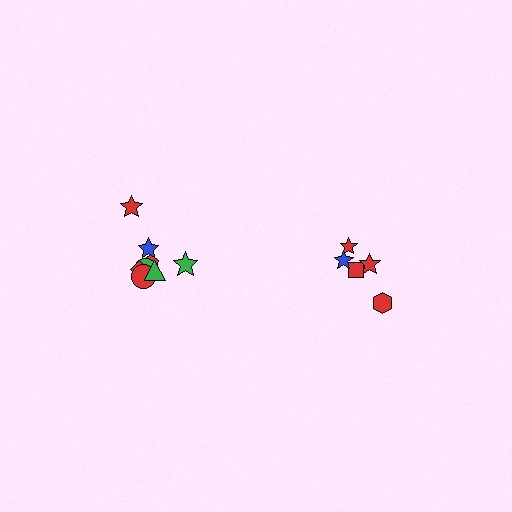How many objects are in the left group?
There are 8 objects.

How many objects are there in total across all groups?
There are 13 objects.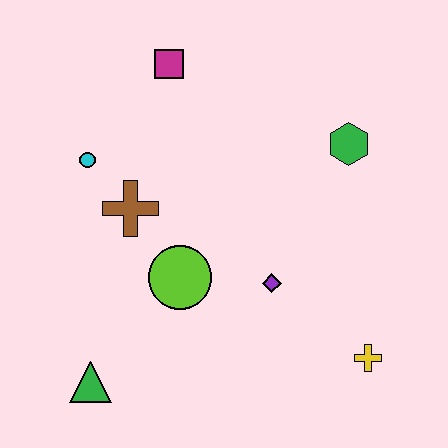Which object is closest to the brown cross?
The cyan circle is closest to the brown cross.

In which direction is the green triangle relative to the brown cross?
The green triangle is below the brown cross.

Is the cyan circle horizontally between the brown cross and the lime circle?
No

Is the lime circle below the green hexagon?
Yes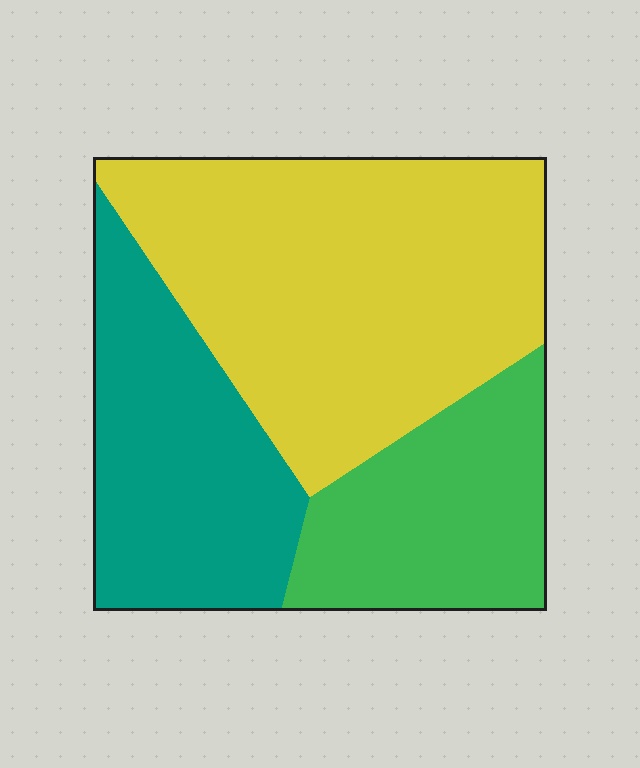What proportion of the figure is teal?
Teal covers roughly 30% of the figure.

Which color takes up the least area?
Green, at roughly 25%.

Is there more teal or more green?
Teal.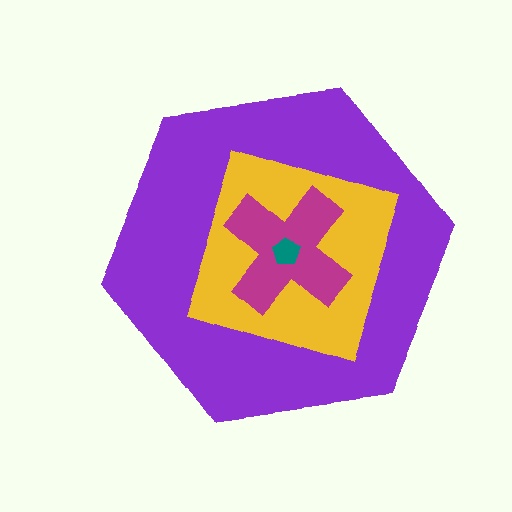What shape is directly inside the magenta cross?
The teal pentagon.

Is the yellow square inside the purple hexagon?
Yes.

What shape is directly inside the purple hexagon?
The yellow square.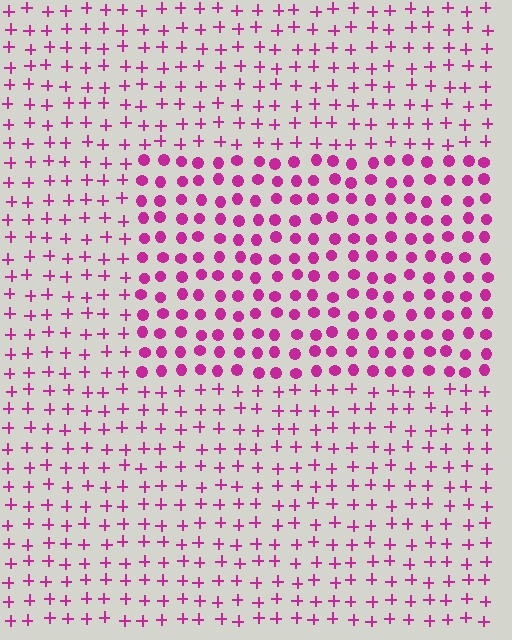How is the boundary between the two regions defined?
The boundary is defined by a change in element shape: circles inside vs. plus signs outside. All elements share the same color and spacing.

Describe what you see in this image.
The image is filled with small magenta elements arranged in a uniform grid. A rectangle-shaped region contains circles, while the surrounding area contains plus signs. The boundary is defined purely by the change in element shape.